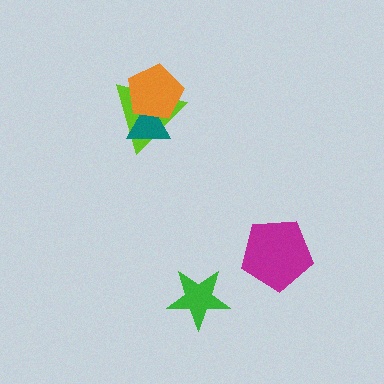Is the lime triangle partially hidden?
Yes, it is partially covered by another shape.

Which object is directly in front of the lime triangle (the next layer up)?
The teal triangle is directly in front of the lime triangle.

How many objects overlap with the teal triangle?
2 objects overlap with the teal triangle.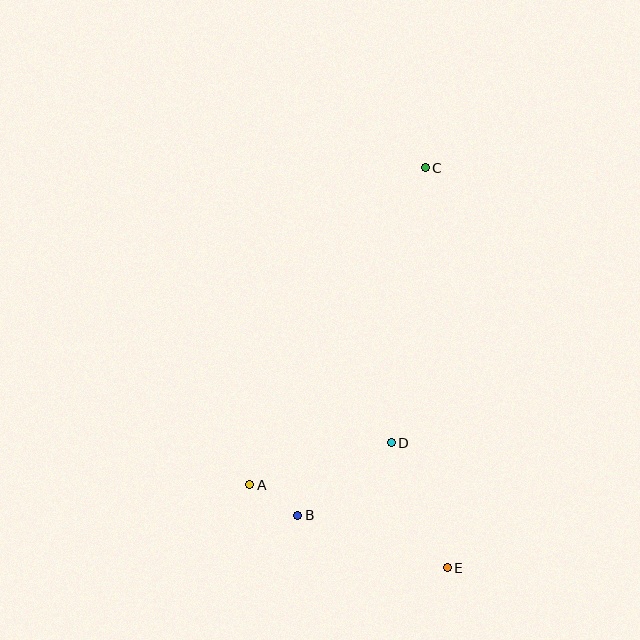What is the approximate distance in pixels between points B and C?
The distance between B and C is approximately 370 pixels.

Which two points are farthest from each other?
Points C and E are farthest from each other.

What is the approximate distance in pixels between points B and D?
The distance between B and D is approximately 118 pixels.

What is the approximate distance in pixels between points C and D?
The distance between C and D is approximately 277 pixels.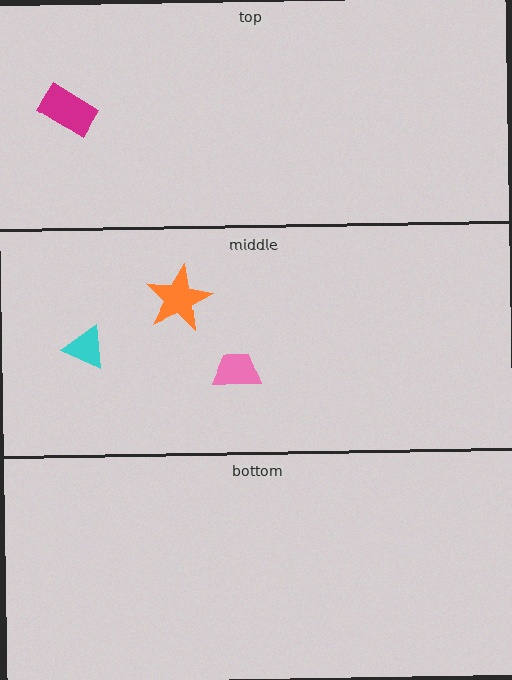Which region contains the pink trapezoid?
The middle region.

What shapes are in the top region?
The magenta rectangle.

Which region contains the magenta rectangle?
The top region.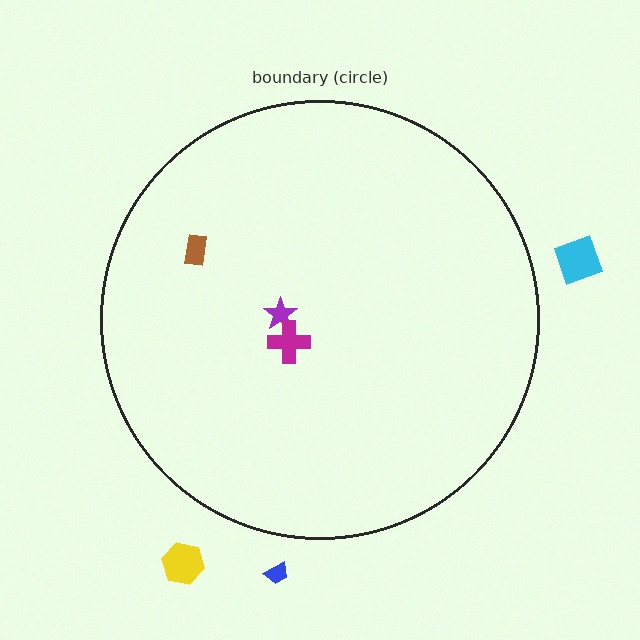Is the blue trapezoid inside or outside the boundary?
Outside.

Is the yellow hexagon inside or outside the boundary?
Outside.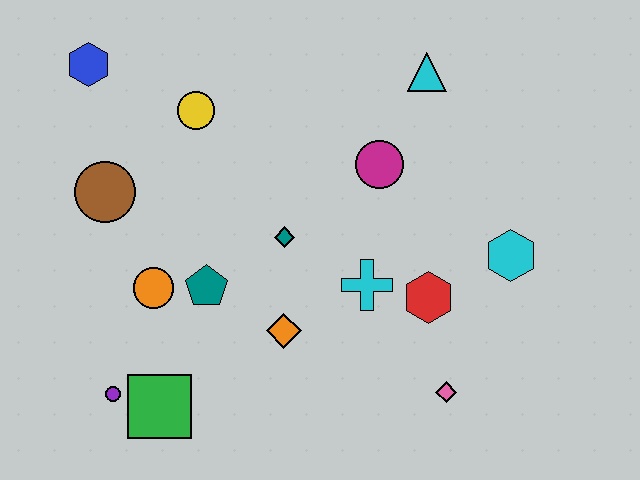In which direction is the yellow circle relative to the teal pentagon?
The yellow circle is above the teal pentagon.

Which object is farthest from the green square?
The cyan triangle is farthest from the green square.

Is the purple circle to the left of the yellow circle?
Yes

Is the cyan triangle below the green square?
No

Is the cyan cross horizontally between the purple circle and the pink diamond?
Yes